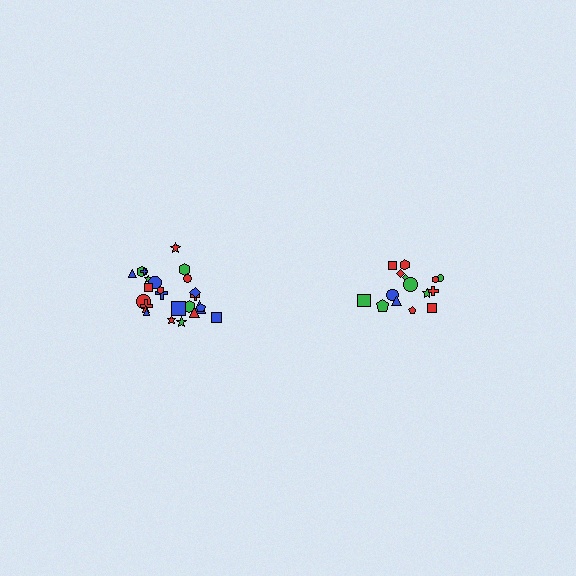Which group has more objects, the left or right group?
The left group.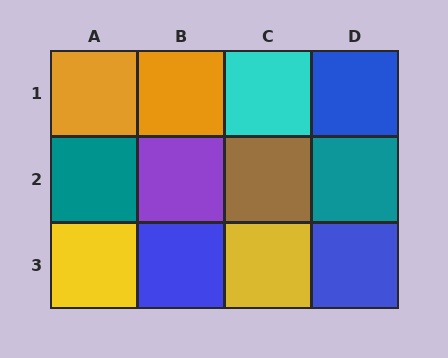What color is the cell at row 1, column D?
Blue.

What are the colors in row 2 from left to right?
Teal, purple, brown, teal.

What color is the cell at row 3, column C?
Yellow.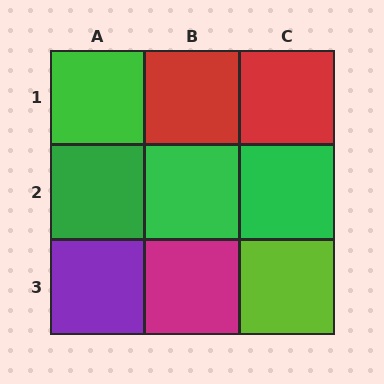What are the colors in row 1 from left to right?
Green, red, red.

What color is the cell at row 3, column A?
Purple.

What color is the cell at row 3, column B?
Magenta.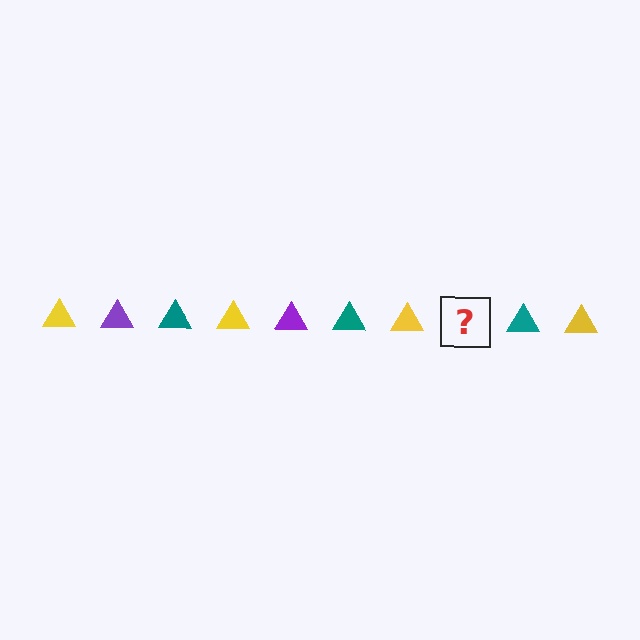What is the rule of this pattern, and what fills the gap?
The rule is that the pattern cycles through yellow, purple, teal triangles. The gap should be filled with a purple triangle.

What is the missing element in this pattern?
The missing element is a purple triangle.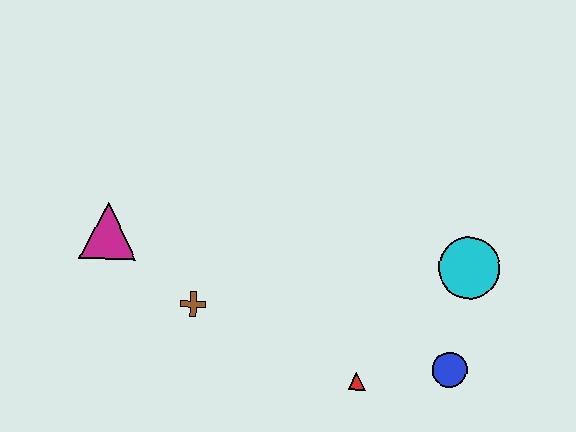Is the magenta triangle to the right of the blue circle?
No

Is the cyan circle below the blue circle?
No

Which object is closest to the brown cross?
The magenta triangle is closest to the brown cross.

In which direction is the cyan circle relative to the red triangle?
The cyan circle is above the red triangle.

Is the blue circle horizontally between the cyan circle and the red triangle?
Yes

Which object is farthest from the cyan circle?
The magenta triangle is farthest from the cyan circle.